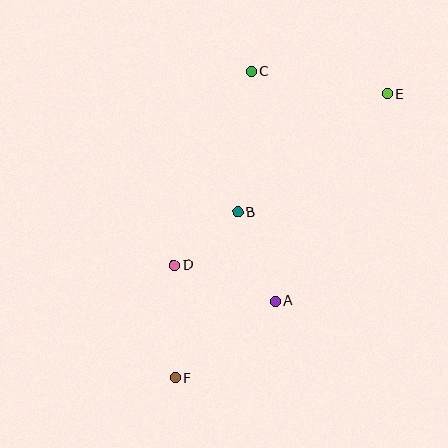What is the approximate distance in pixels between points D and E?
The distance between D and E is approximately 273 pixels.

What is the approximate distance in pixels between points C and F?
The distance between C and F is approximately 316 pixels.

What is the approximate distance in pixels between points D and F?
The distance between D and F is approximately 113 pixels.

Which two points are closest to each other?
Points B and D are closest to each other.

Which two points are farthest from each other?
Points E and F are farthest from each other.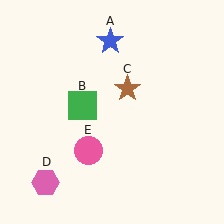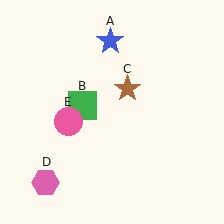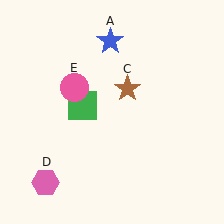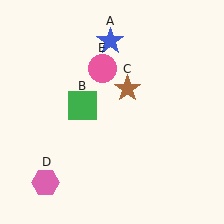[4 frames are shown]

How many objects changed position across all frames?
1 object changed position: pink circle (object E).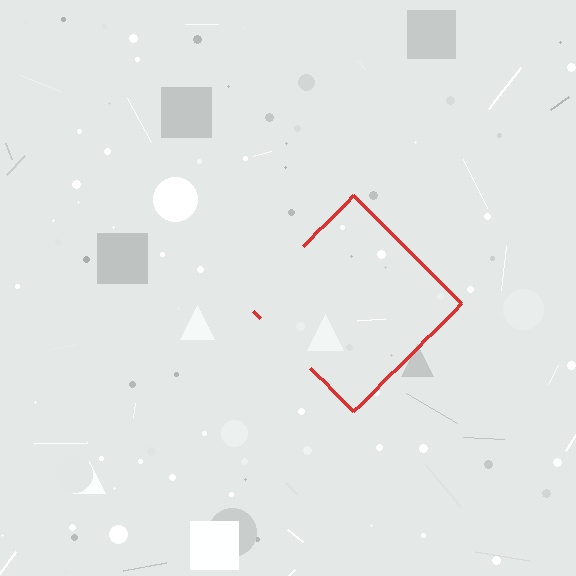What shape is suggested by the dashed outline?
The dashed outline suggests a diamond.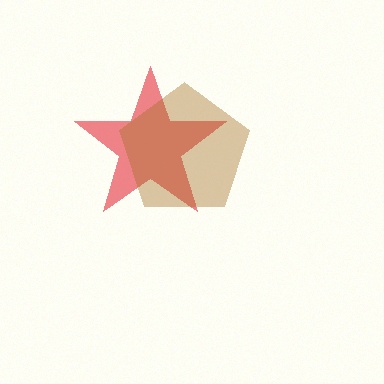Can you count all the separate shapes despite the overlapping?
Yes, there are 2 separate shapes.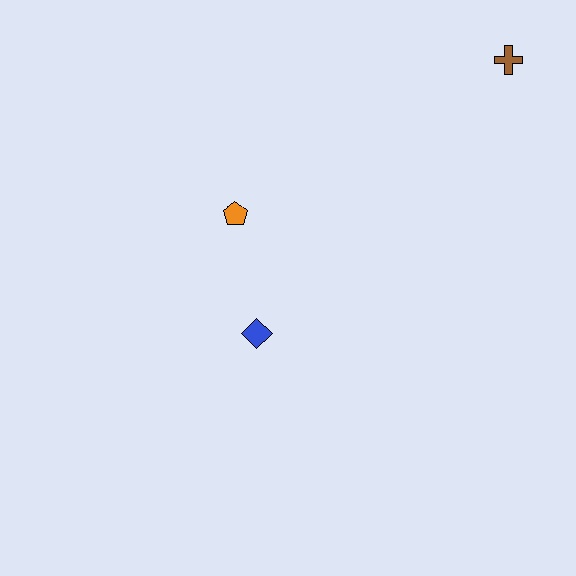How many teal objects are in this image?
There are no teal objects.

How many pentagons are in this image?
There is 1 pentagon.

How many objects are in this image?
There are 3 objects.